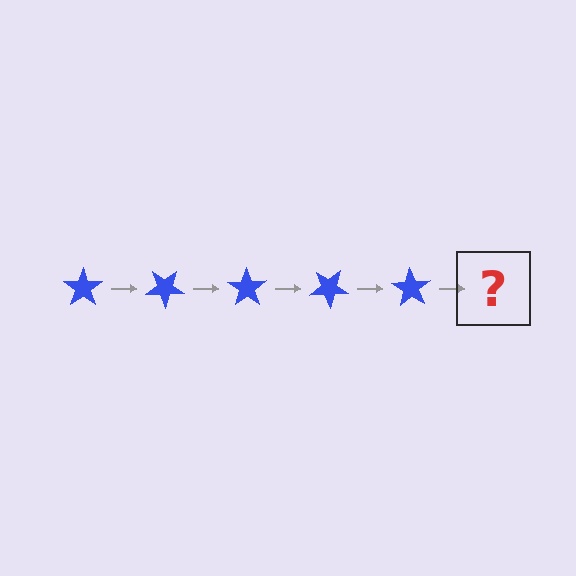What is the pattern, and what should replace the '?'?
The pattern is that the star rotates 35 degrees each step. The '?' should be a blue star rotated 175 degrees.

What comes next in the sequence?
The next element should be a blue star rotated 175 degrees.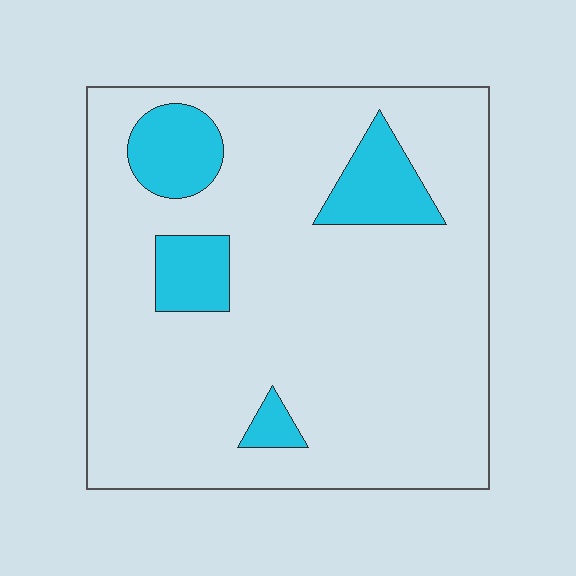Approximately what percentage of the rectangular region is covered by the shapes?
Approximately 15%.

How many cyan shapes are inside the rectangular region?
4.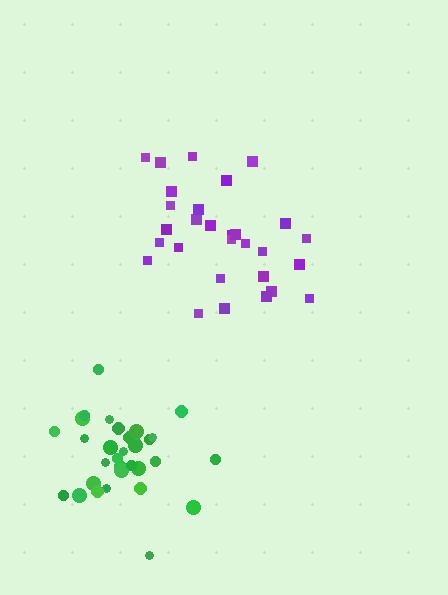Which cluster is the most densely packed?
Green.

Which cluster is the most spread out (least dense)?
Purple.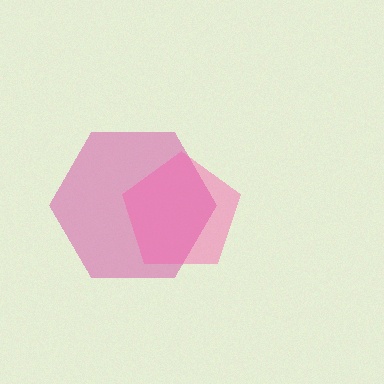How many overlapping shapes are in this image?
There are 2 overlapping shapes in the image.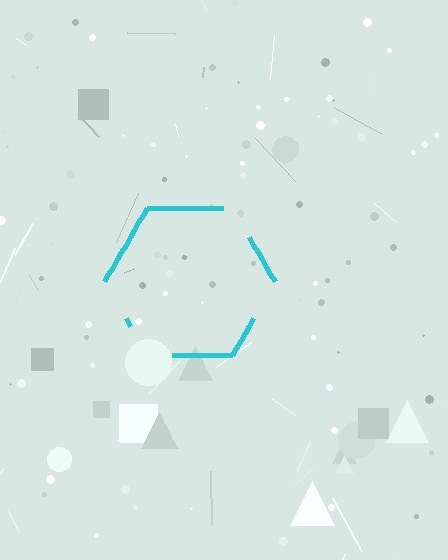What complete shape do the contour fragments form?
The contour fragments form a hexagon.